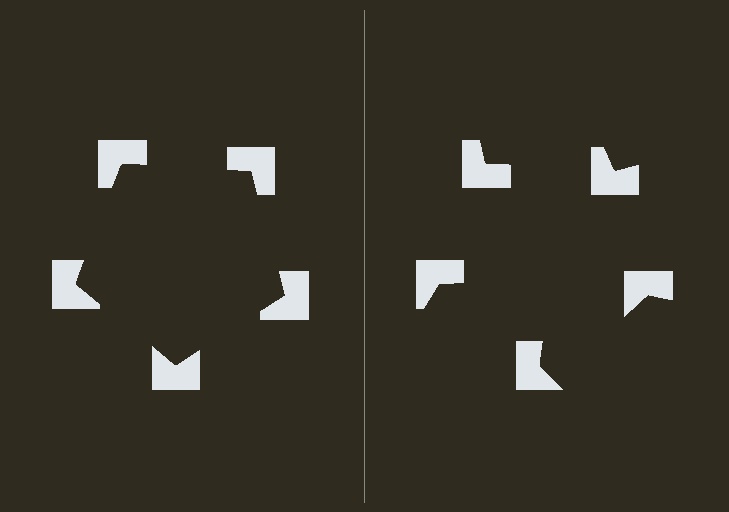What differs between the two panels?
The notched squares are positioned identically on both sides; only the wedge orientations differ. On the left they align to a pentagon; on the right they are misaligned.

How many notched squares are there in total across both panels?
10 — 5 on each side.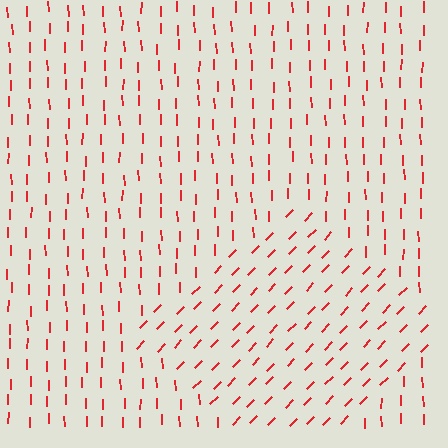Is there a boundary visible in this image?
Yes, there is a texture boundary formed by a change in line orientation.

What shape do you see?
I see a diamond.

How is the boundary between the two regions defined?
The boundary is defined purely by a change in line orientation (approximately 45 degrees difference). All lines are the same color and thickness.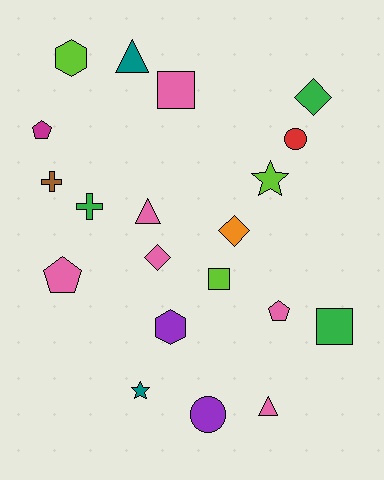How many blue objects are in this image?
There are no blue objects.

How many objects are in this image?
There are 20 objects.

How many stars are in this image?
There are 2 stars.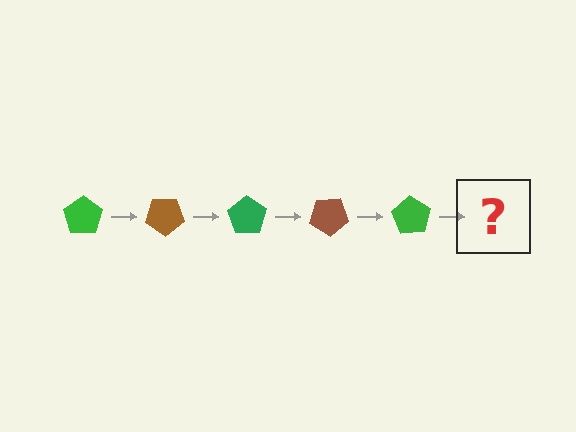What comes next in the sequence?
The next element should be a brown pentagon, rotated 175 degrees from the start.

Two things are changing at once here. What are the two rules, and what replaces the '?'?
The two rules are that it rotates 35 degrees each step and the color cycles through green and brown. The '?' should be a brown pentagon, rotated 175 degrees from the start.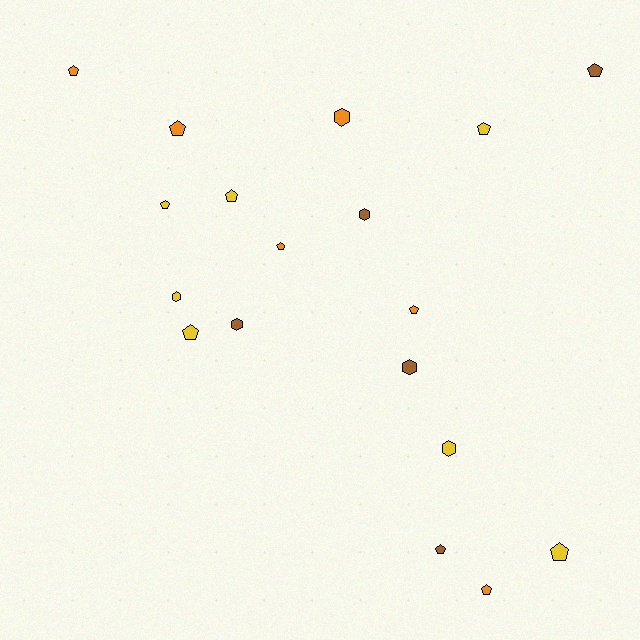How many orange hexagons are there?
There is 1 orange hexagon.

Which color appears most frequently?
Yellow, with 7 objects.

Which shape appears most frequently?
Pentagon, with 12 objects.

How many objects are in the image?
There are 18 objects.